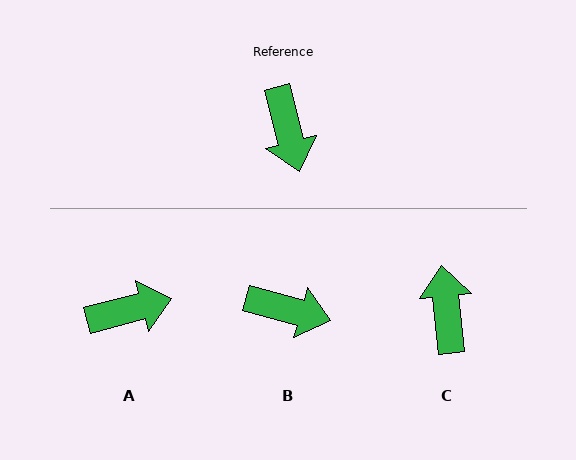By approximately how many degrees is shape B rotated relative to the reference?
Approximately 60 degrees counter-clockwise.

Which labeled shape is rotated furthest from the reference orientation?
C, about 172 degrees away.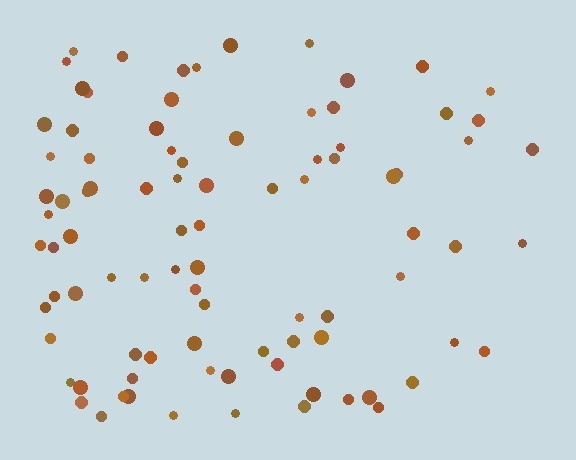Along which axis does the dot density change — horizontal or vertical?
Horizontal.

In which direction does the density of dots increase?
From right to left, with the left side densest.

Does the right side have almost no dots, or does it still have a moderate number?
Still a moderate number, just noticeably fewer than the left.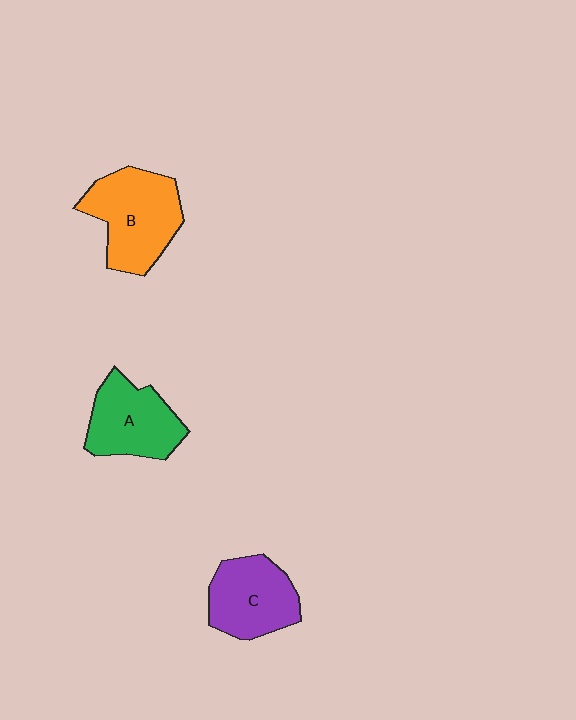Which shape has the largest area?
Shape B (orange).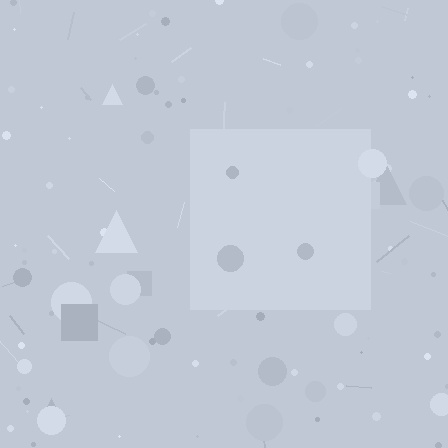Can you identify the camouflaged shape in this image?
The camouflaged shape is a square.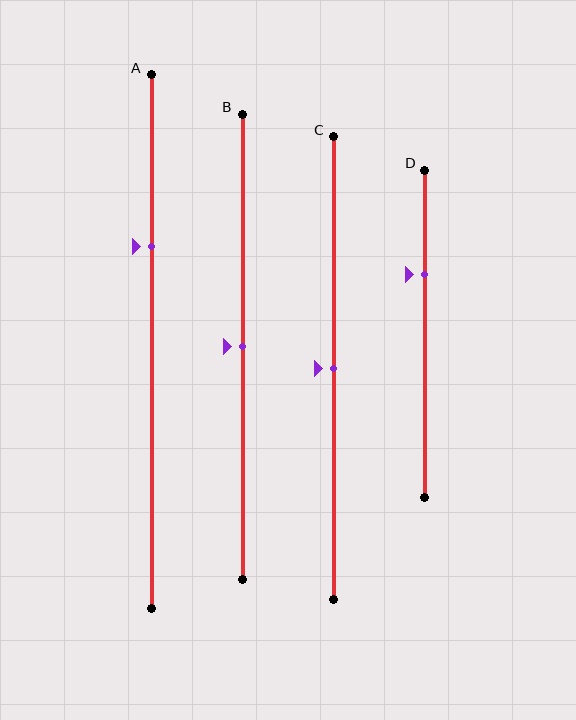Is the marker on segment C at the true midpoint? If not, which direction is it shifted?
Yes, the marker on segment C is at the true midpoint.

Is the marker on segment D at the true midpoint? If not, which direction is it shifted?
No, the marker on segment D is shifted upward by about 18% of the segment length.